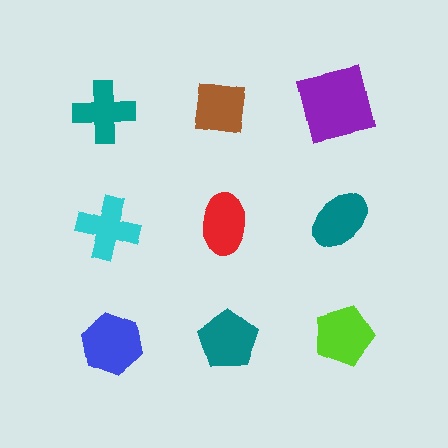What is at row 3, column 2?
A teal pentagon.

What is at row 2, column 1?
A cyan cross.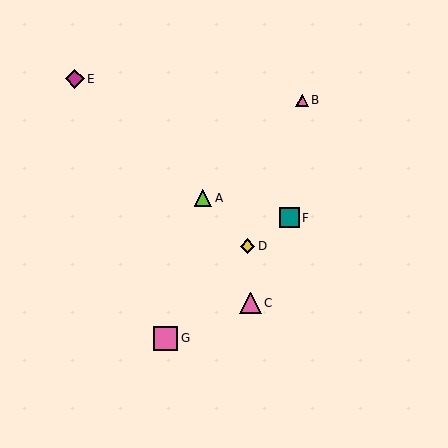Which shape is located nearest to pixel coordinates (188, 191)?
The lime triangle (labeled A) at (203, 198) is nearest to that location.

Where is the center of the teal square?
The center of the teal square is at (290, 218).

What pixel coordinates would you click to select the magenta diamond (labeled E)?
Click at (75, 79) to select the magenta diamond E.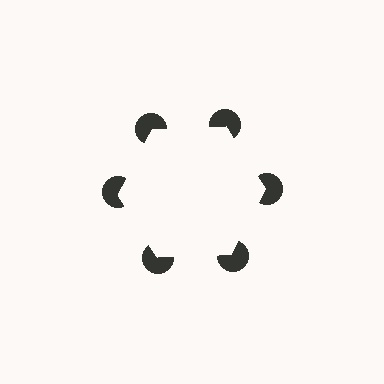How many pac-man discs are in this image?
There are 6 — one at each vertex of the illusory hexagon.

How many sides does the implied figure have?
6 sides.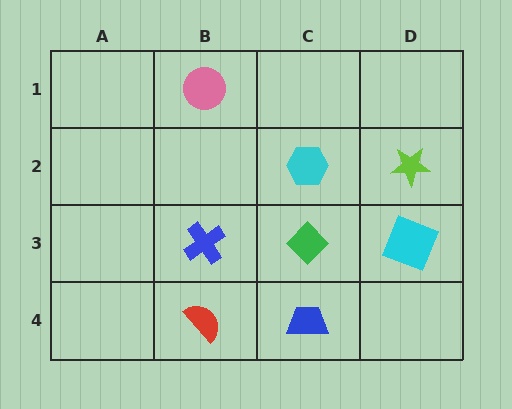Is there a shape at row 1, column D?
No, that cell is empty.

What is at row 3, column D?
A cyan square.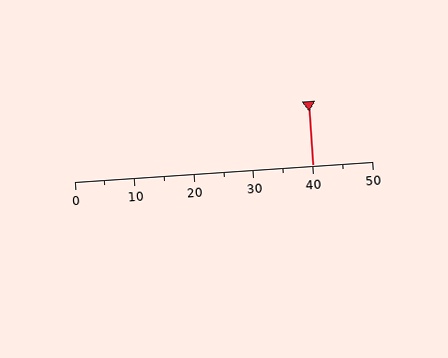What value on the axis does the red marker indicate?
The marker indicates approximately 40.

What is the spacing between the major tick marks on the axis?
The major ticks are spaced 10 apart.